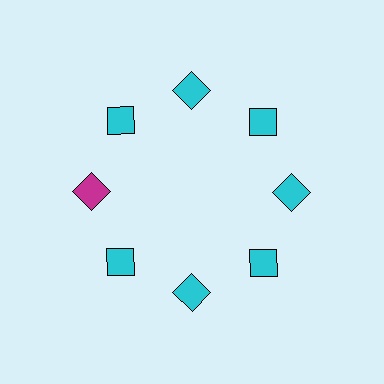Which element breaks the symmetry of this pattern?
The magenta square at roughly the 9 o'clock position breaks the symmetry. All other shapes are cyan squares.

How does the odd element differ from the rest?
It has a different color: magenta instead of cyan.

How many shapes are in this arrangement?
There are 8 shapes arranged in a ring pattern.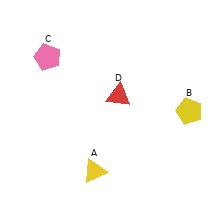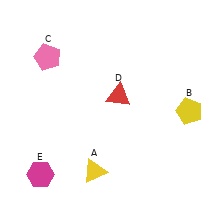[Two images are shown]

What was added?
A magenta hexagon (E) was added in Image 2.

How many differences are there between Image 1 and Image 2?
There is 1 difference between the two images.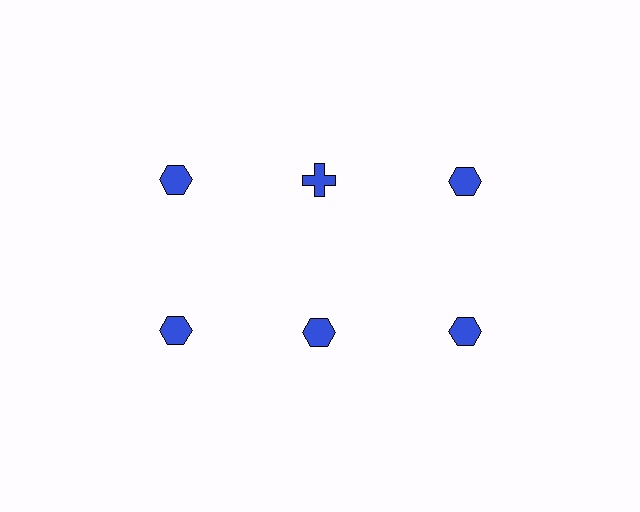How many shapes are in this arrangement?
There are 6 shapes arranged in a grid pattern.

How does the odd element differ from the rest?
It has a different shape: cross instead of hexagon.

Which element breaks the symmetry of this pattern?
The blue cross in the top row, second from left column breaks the symmetry. All other shapes are blue hexagons.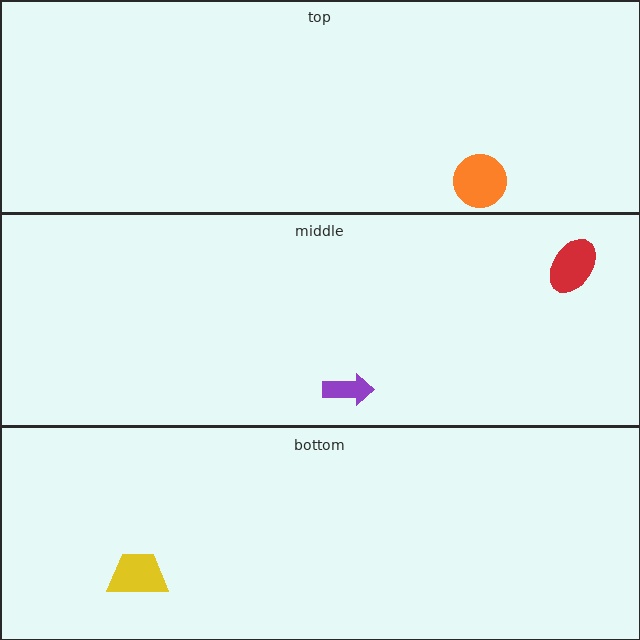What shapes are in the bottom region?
The yellow trapezoid.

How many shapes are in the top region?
1.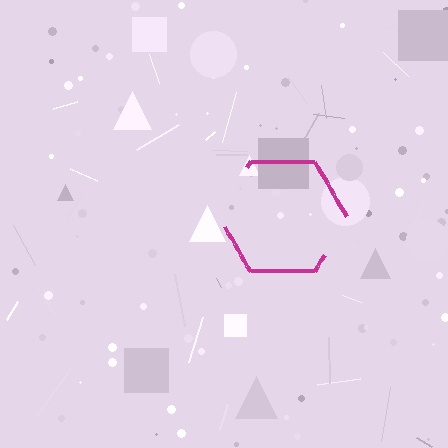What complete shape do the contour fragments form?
The contour fragments form a hexagon.